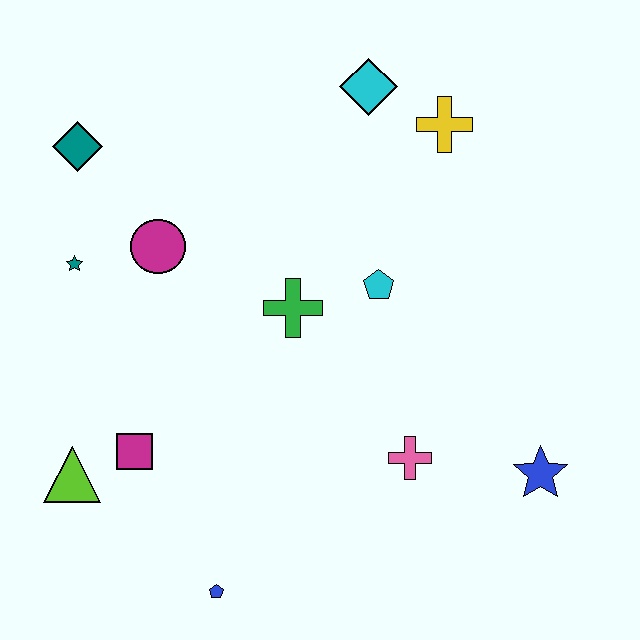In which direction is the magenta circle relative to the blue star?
The magenta circle is to the left of the blue star.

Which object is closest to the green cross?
The cyan pentagon is closest to the green cross.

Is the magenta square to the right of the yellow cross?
No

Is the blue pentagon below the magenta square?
Yes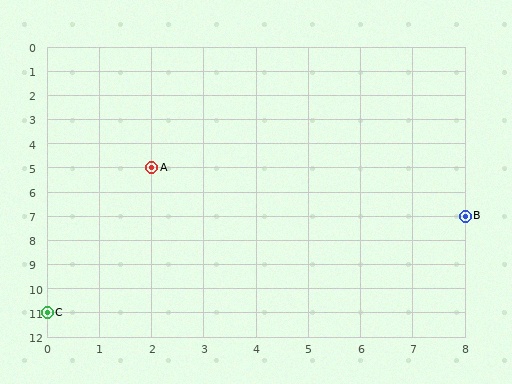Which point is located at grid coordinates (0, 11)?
Point C is at (0, 11).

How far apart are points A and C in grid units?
Points A and C are 2 columns and 6 rows apart (about 6.3 grid units diagonally).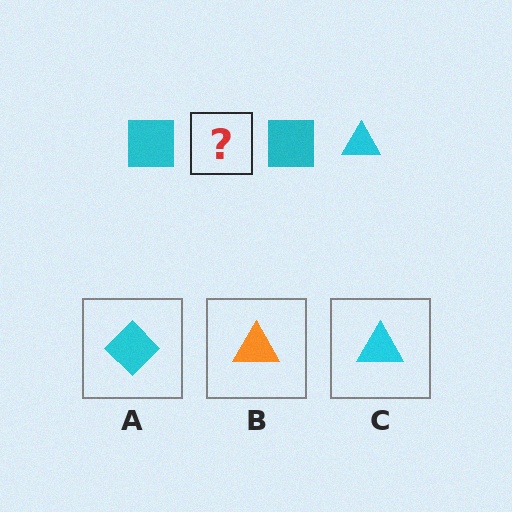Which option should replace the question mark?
Option C.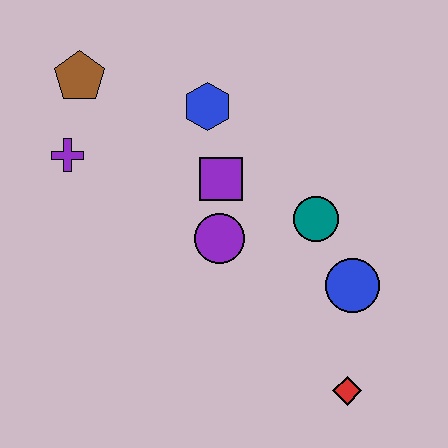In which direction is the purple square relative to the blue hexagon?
The purple square is below the blue hexagon.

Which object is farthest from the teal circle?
The brown pentagon is farthest from the teal circle.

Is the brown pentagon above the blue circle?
Yes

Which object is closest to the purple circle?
The purple square is closest to the purple circle.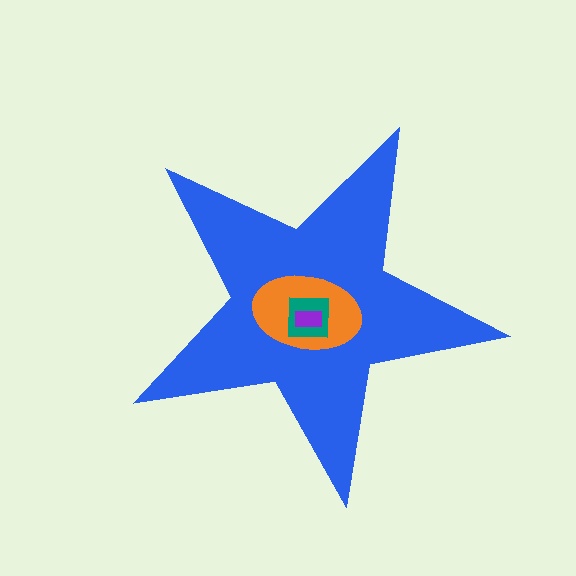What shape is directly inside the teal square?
The purple rectangle.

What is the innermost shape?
The purple rectangle.